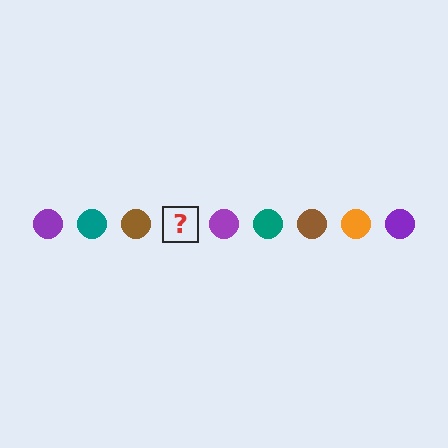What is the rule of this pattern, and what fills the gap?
The rule is that the pattern cycles through purple, teal, brown, orange circles. The gap should be filled with an orange circle.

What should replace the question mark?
The question mark should be replaced with an orange circle.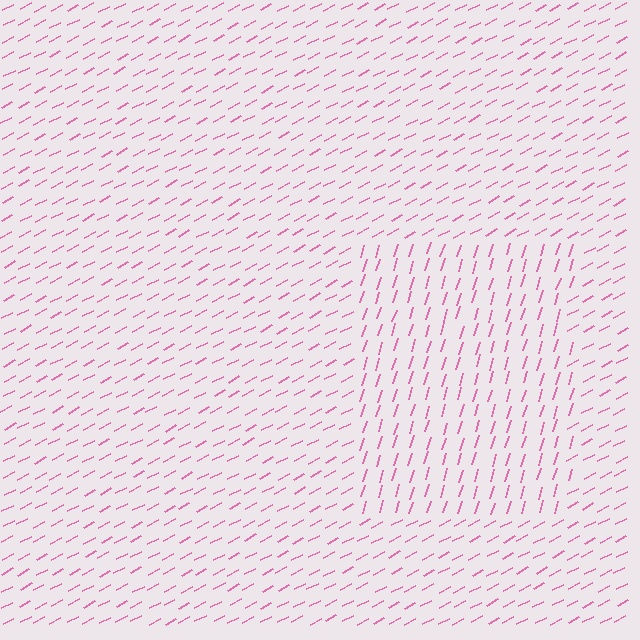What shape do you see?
I see a rectangle.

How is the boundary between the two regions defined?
The boundary is defined purely by a change in line orientation (approximately 45 degrees difference). All lines are the same color and thickness.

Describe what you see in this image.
The image is filled with small pink line segments. A rectangle region in the image has lines oriented differently from the surrounding lines, creating a visible texture boundary.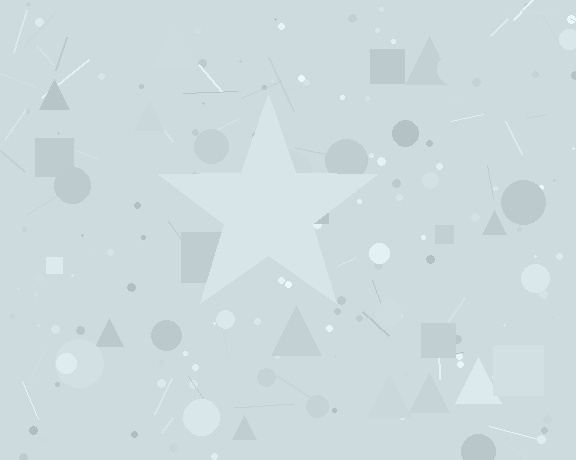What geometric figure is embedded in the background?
A star is embedded in the background.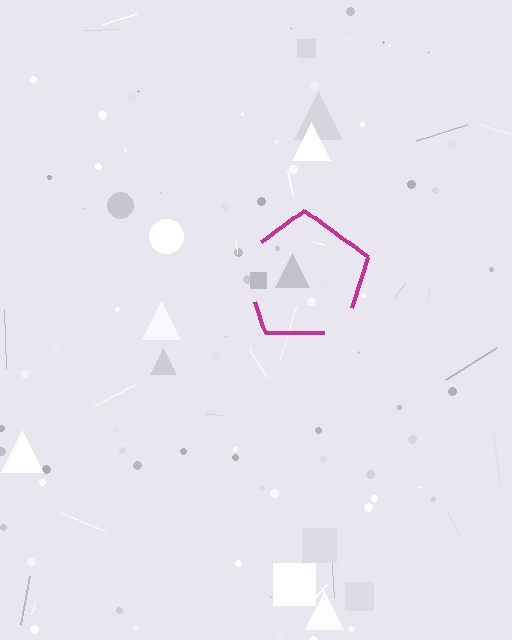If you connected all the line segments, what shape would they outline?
They would outline a pentagon.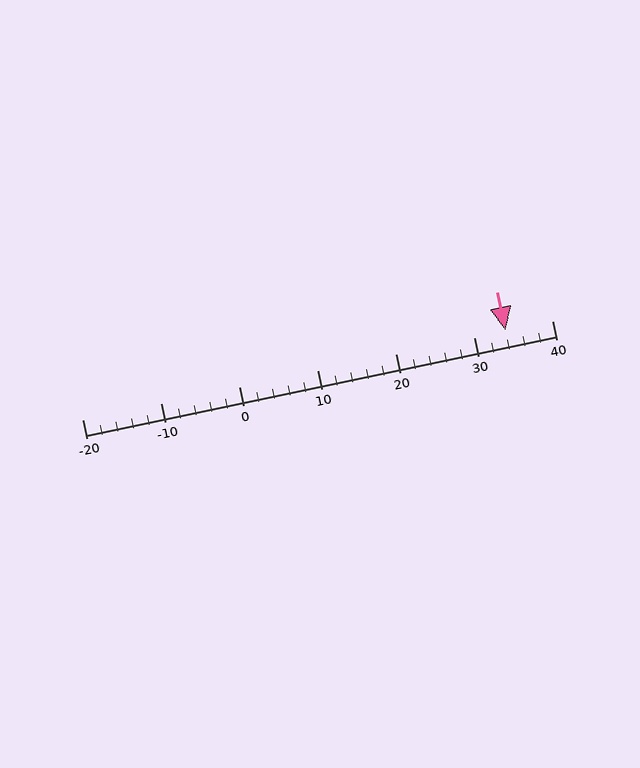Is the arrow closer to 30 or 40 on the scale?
The arrow is closer to 30.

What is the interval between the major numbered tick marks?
The major tick marks are spaced 10 units apart.